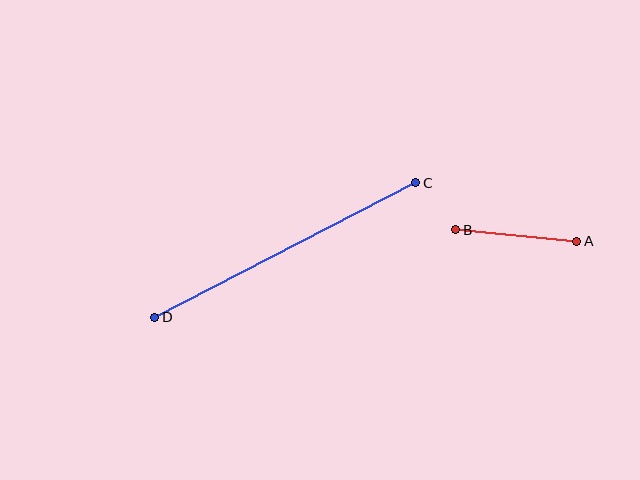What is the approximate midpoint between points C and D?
The midpoint is at approximately (285, 250) pixels.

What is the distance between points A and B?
The distance is approximately 121 pixels.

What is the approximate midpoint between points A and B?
The midpoint is at approximately (516, 235) pixels.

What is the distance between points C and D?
The distance is approximately 293 pixels.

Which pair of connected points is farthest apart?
Points C and D are farthest apart.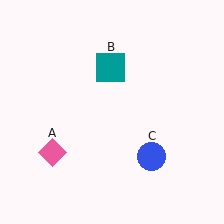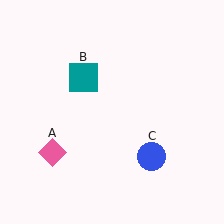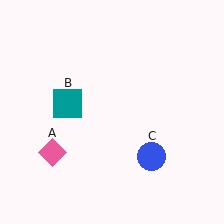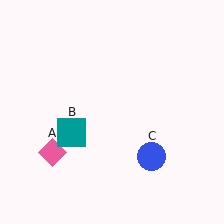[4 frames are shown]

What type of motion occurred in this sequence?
The teal square (object B) rotated counterclockwise around the center of the scene.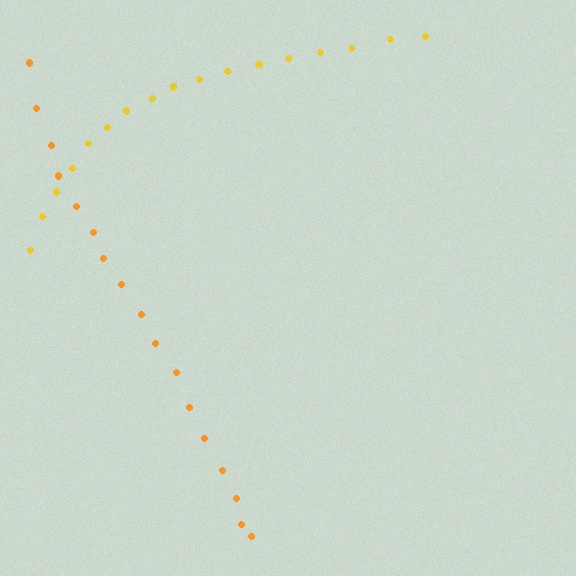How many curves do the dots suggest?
There are 2 distinct paths.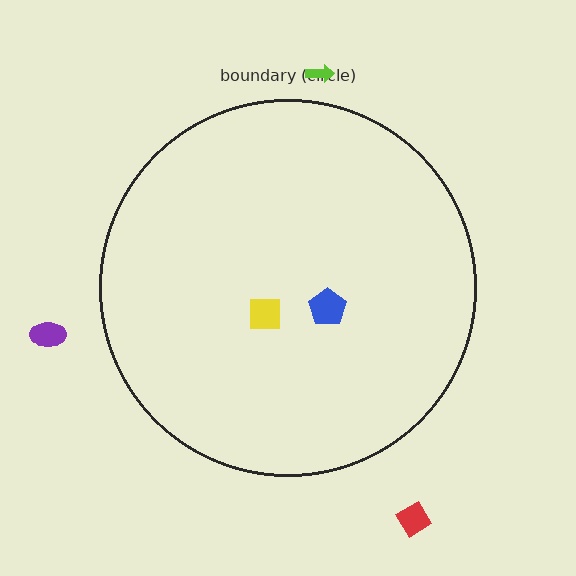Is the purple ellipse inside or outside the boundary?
Outside.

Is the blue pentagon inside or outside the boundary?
Inside.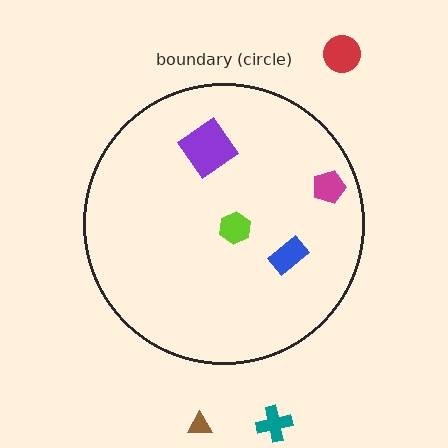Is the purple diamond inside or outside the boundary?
Inside.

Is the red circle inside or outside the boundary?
Outside.